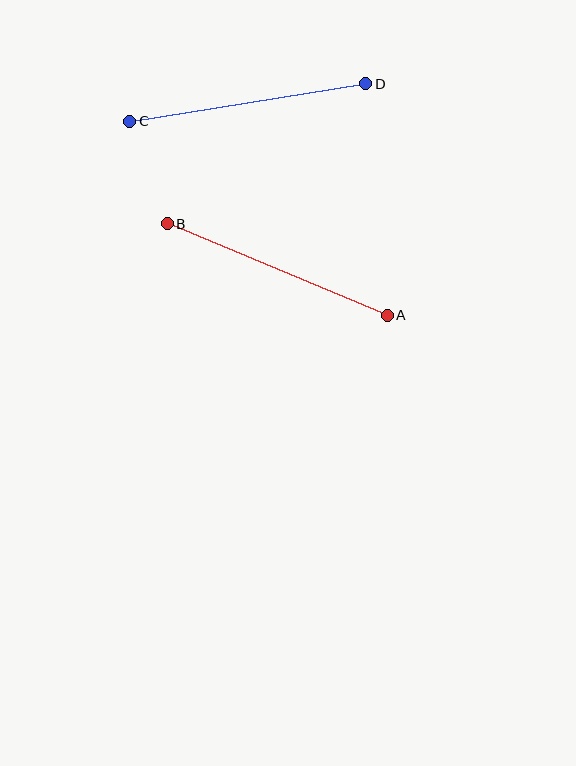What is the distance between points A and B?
The distance is approximately 238 pixels.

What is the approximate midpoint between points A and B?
The midpoint is at approximately (277, 269) pixels.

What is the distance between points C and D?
The distance is approximately 239 pixels.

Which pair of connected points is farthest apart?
Points C and D are farthest apart.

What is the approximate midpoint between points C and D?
The midpoint is at approximately (248, 102) pixels.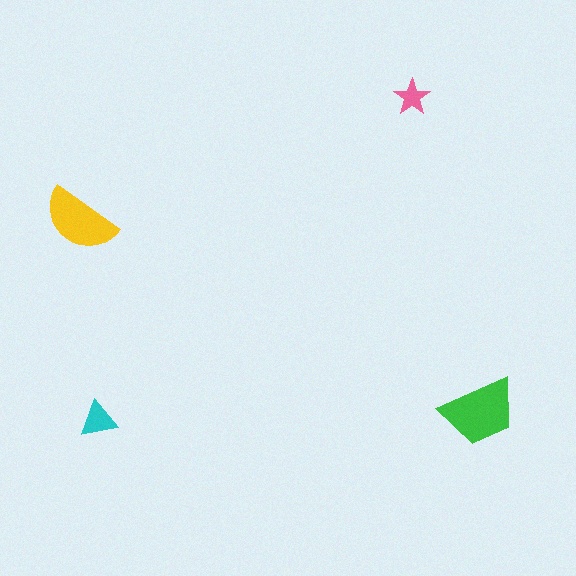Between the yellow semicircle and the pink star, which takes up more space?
The yellow semicircle.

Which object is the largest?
The green trapezoid.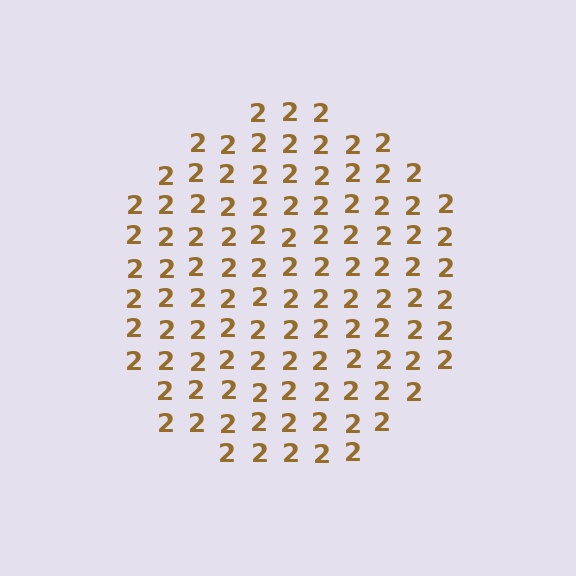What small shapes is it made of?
It is made of small digit 2's.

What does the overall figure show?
The overall figure shows a circle.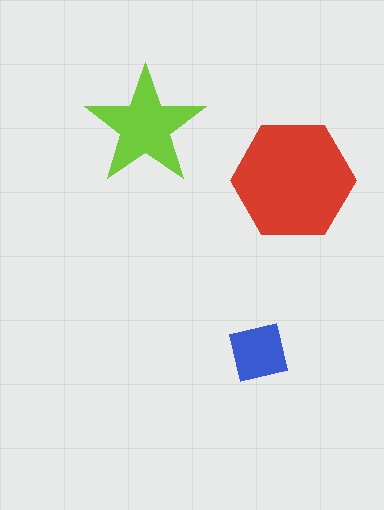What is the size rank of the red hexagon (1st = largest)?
1st.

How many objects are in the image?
There are 3 objects in the image.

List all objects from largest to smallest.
The red hexagon, the lime star, the blue square.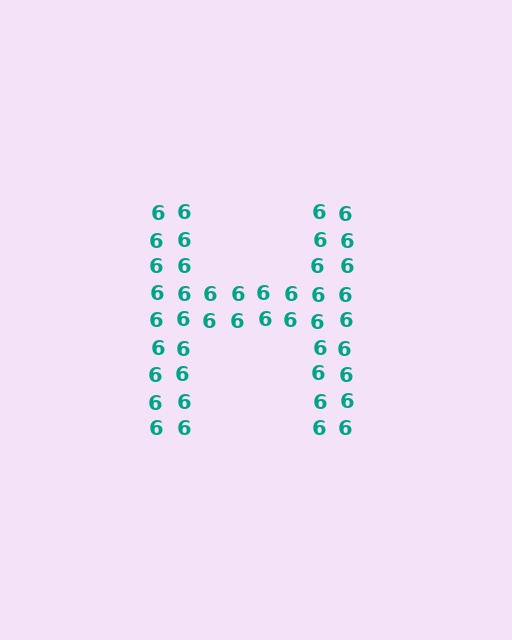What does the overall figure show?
The overall figure shows the letter H.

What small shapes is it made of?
It is made of small digit 6's.